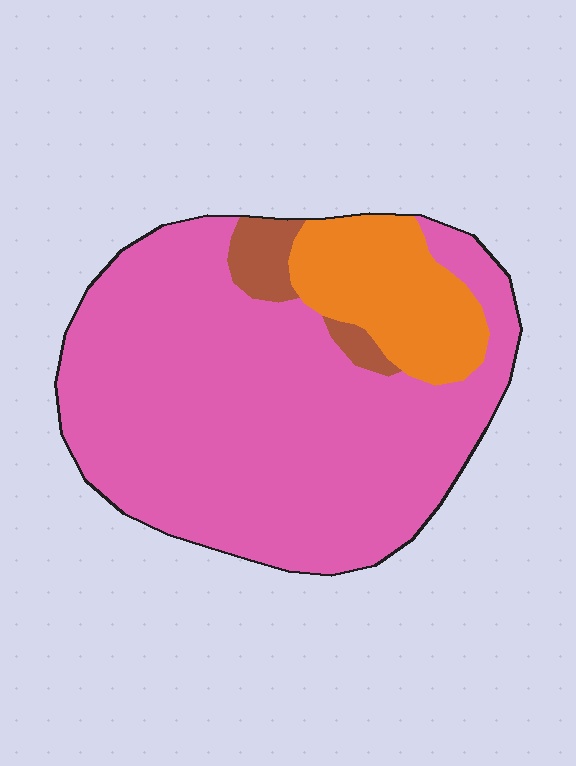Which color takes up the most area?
Pink, at roughly 80%.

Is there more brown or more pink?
Pink.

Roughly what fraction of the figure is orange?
Orange covers 17% of the figure.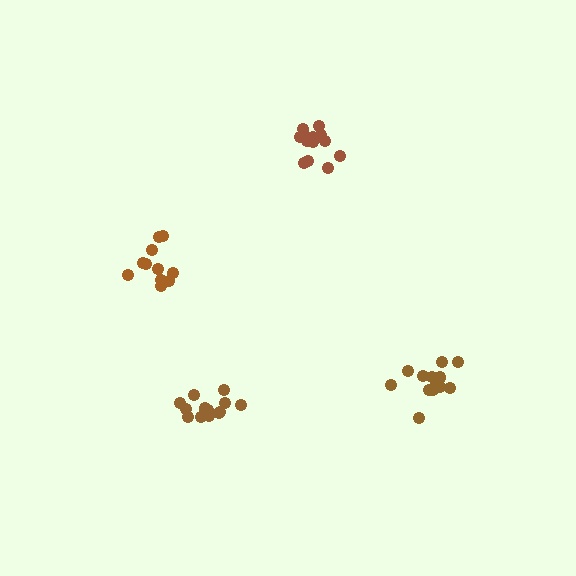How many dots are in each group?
Group 1: 15 dots, Group 2: 11 dots, Group 3: 13 dots, Group 4: 14 dots (53 total).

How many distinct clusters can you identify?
There are 4 distinct clusters.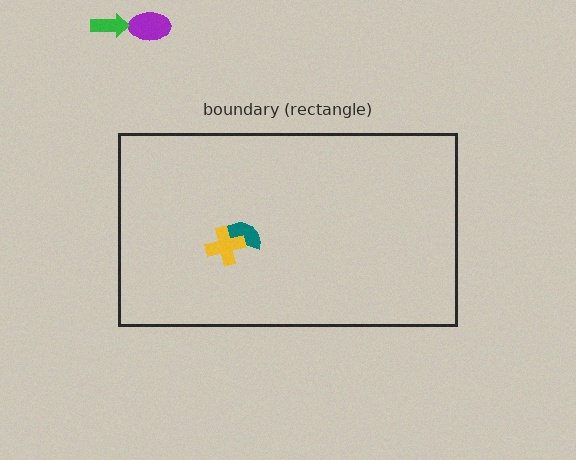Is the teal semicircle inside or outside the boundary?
Inside.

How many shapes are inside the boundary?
2 inside, 2 outside.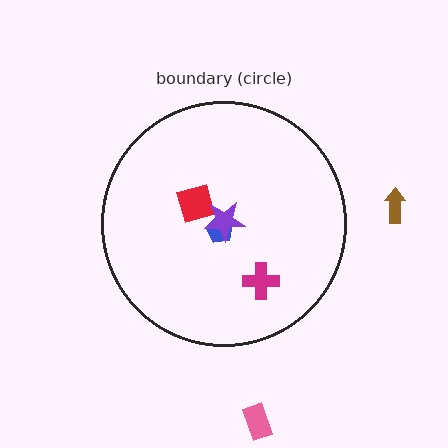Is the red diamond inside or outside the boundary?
Inside.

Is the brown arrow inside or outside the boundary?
Outside.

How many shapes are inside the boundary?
4 inside, 2 outside.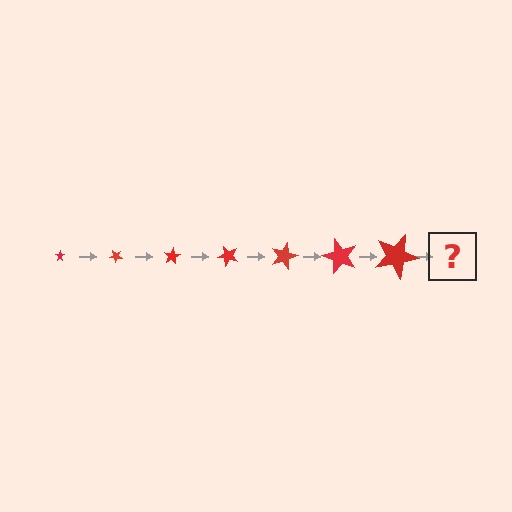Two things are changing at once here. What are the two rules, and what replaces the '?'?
The two rules are that the star grows larger each step and it rotates 40 degrees each step. The '?' should be a star, larger than the previous one and rotated 280 degrees from the start.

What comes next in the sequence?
The next element should be a star, larger than the previous one and rotated 280 degrees from the start.